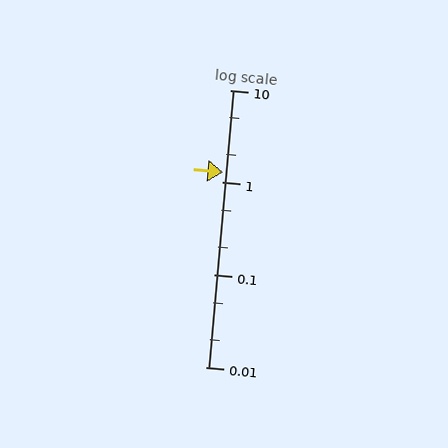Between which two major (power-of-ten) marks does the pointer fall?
The pointer is between 1 and 10.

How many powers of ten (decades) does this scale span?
The scale spans 3 decades, from 0.01 to 10.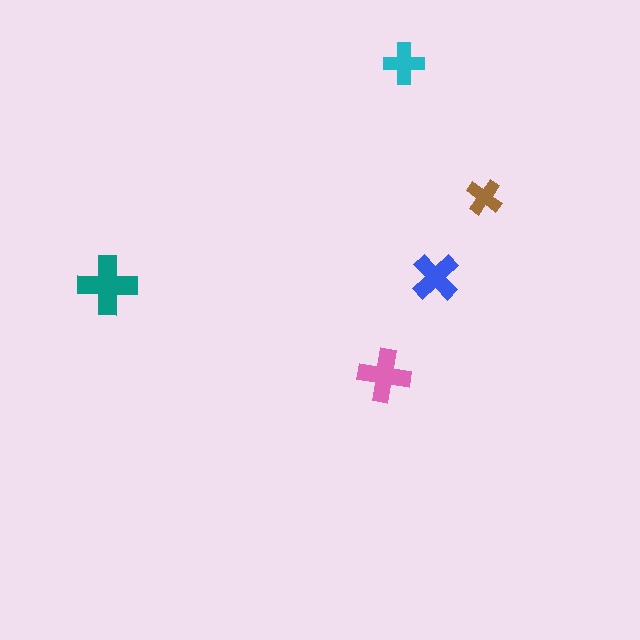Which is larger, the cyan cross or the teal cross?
The teal one.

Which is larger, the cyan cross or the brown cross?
The cyan one.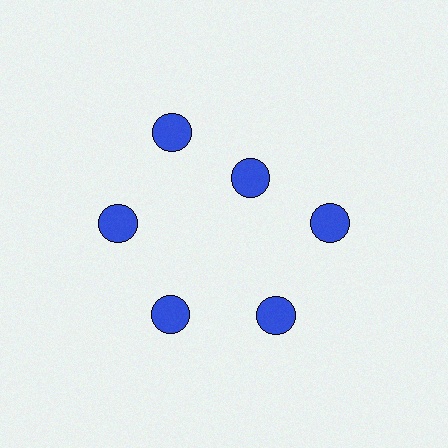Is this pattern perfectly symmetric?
No. The 6 blue circles are arranged in a ring, but one element near the 1 o'clock position is pulled inward toward the center, breaking the 6-fold rotational symmetry.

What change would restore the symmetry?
The symmetry would be restored by moving it outward, back onto the ring so that all 6 circles sit at equal angles and equal distance from the center.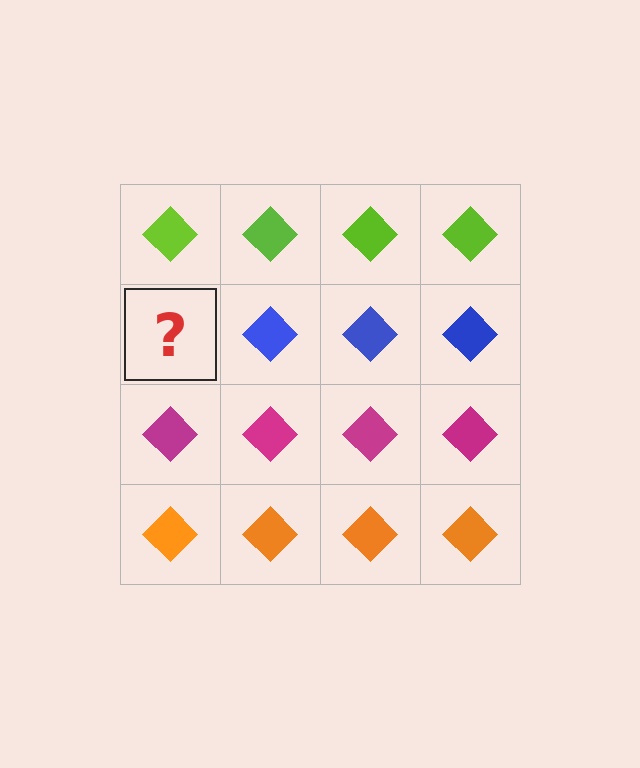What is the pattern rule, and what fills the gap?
The rule is that each row has a consistent color. The gap should be filled with a blue diamond.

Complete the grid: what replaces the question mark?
The question mark should be replaced with a blue diamond.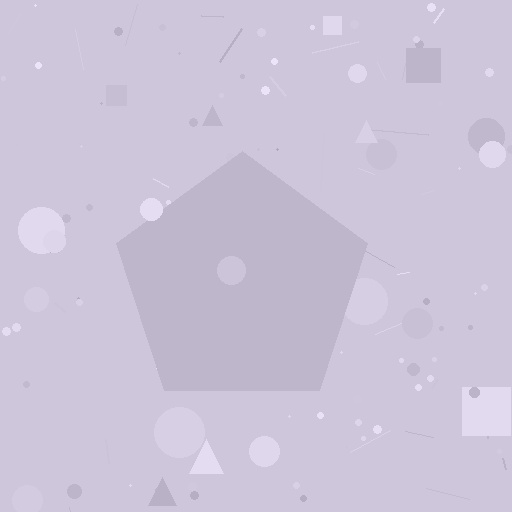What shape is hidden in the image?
A pentagon is hidden in the image.